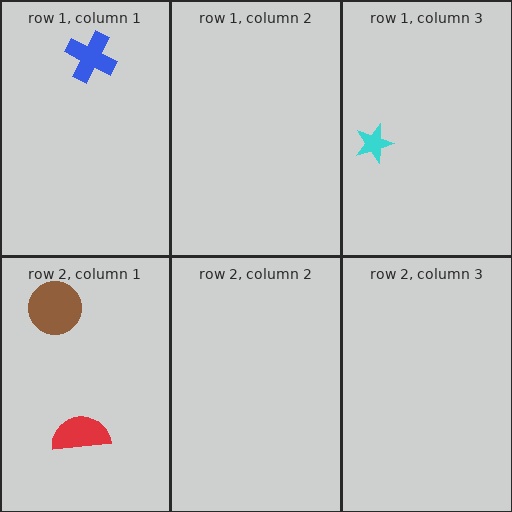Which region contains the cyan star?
The row 1, column 3 region.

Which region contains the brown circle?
The row 2, column 1 region.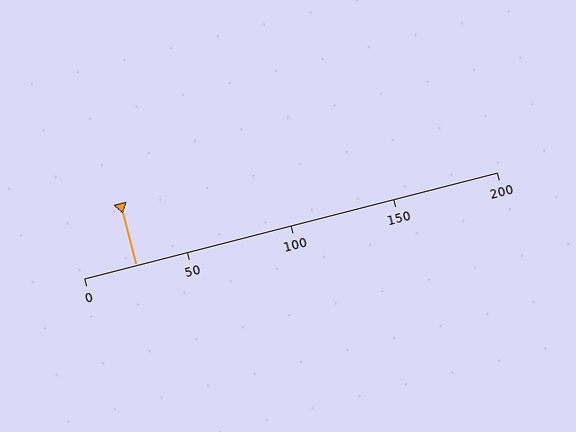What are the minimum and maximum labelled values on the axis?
The axis runs from 0 to 200.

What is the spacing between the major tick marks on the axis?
The major ticks are spaced 50 apart.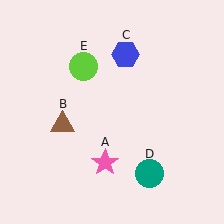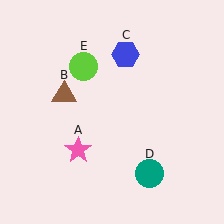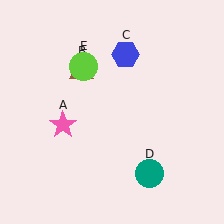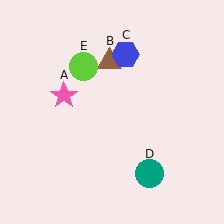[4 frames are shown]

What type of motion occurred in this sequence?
The pink star (object A), brown triangle (object B) rotated clockwise around the center of the scene.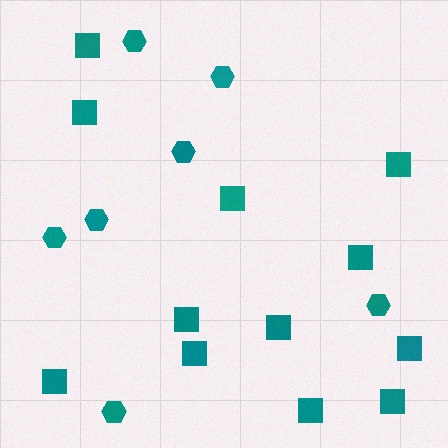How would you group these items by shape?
There are 2 groups: one group of hexagons (7) and one group of squares (12).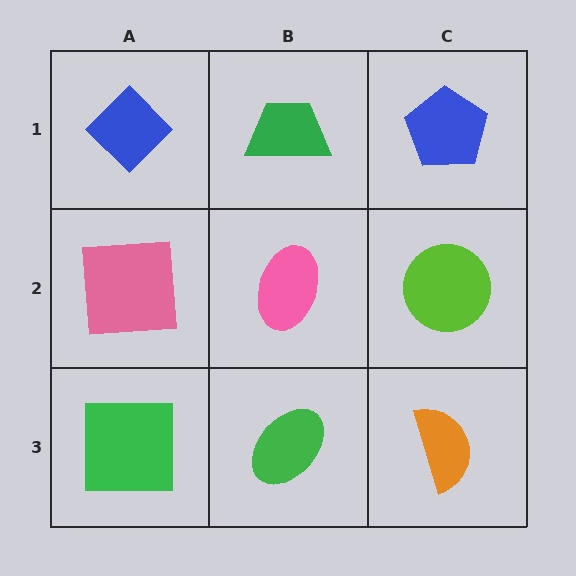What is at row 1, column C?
A blue pentagon.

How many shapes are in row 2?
3 shapes.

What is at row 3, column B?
A green ellipse.